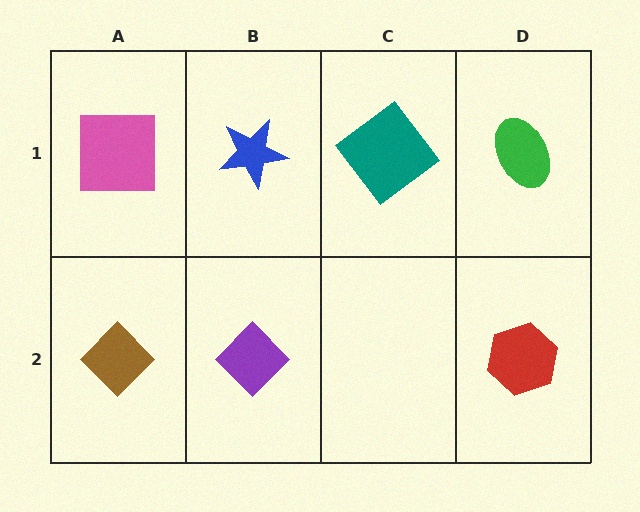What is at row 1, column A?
A pink square.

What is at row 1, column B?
A blue star.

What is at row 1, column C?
A teal diamond.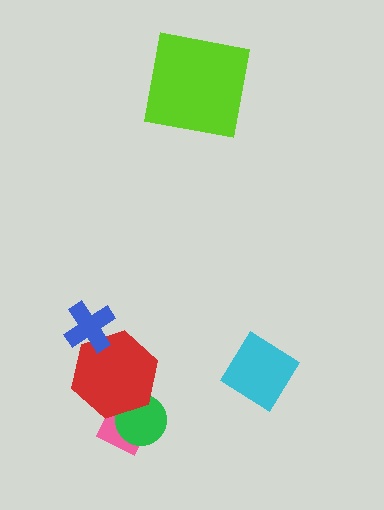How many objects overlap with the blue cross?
1 object overlaps with the blue cross.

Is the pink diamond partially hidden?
Yes, it is partially covered by another shape.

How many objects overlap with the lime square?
0 objects overlap with the lime square.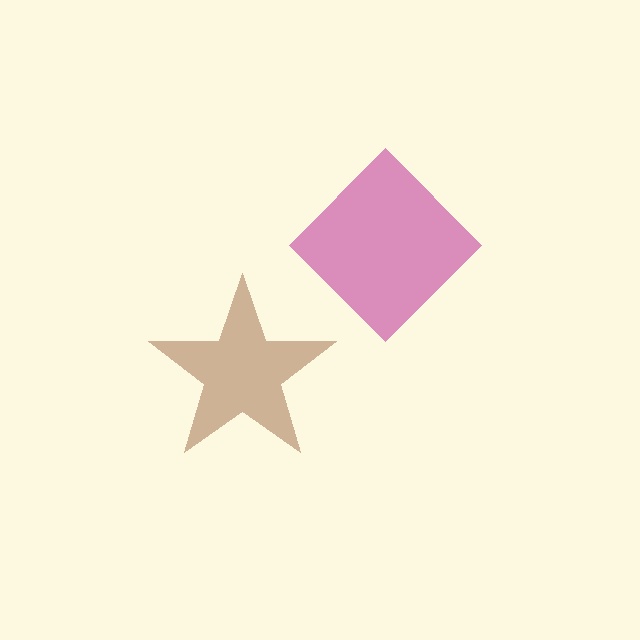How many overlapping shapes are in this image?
There are 2 overlapping shapes in the image.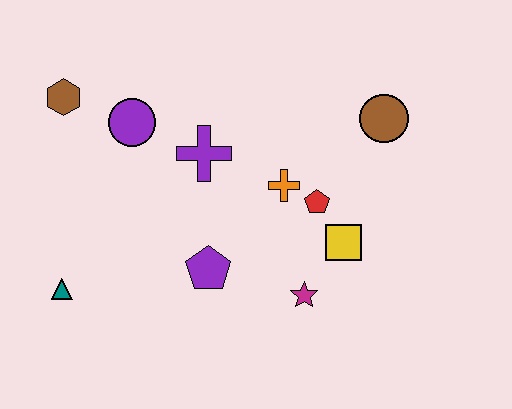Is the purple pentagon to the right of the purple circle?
Yes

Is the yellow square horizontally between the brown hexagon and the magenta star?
No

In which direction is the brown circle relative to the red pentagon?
The brown circle is above the red pentagon.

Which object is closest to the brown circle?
The red pentagon is closest to the brown circle.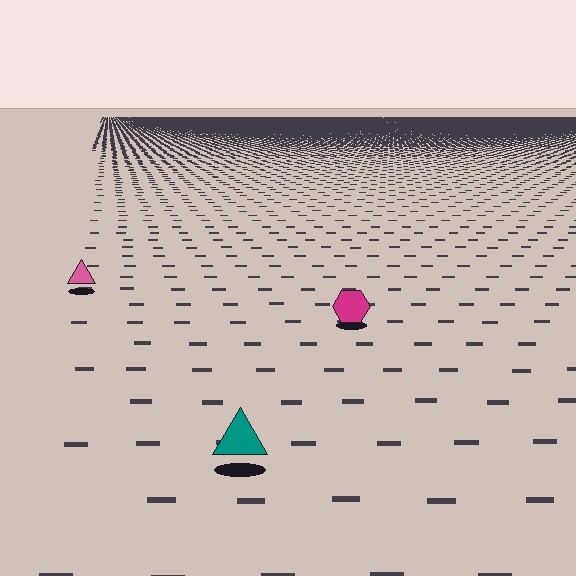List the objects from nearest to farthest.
From nearest to farthest: the teal triangle, the magenta hexagon, the pink triangle.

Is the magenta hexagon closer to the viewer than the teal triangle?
No. The teal triangle is closer — you can tell from the texture gradient: the ground texture is coarser near it.